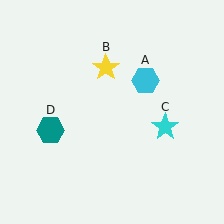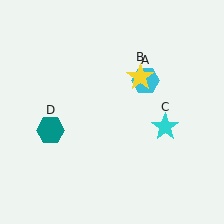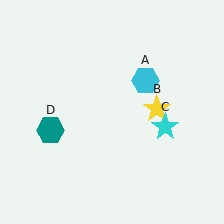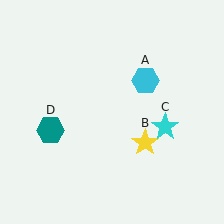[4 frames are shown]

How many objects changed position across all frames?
1 object changed position: yellow star (object B).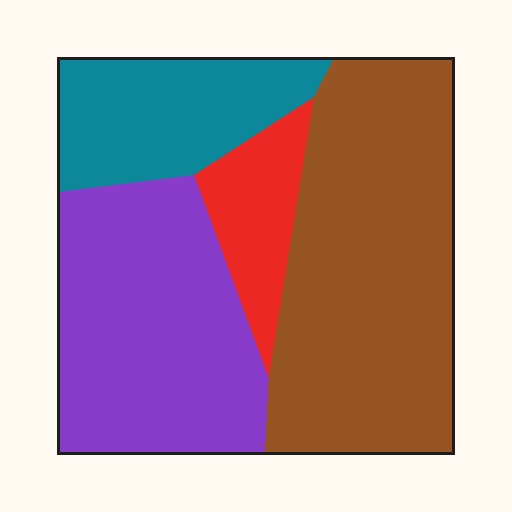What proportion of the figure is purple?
Purple takes up between a sixth and a third of the figure.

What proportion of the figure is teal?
Teal covers roughly 15% of the figure.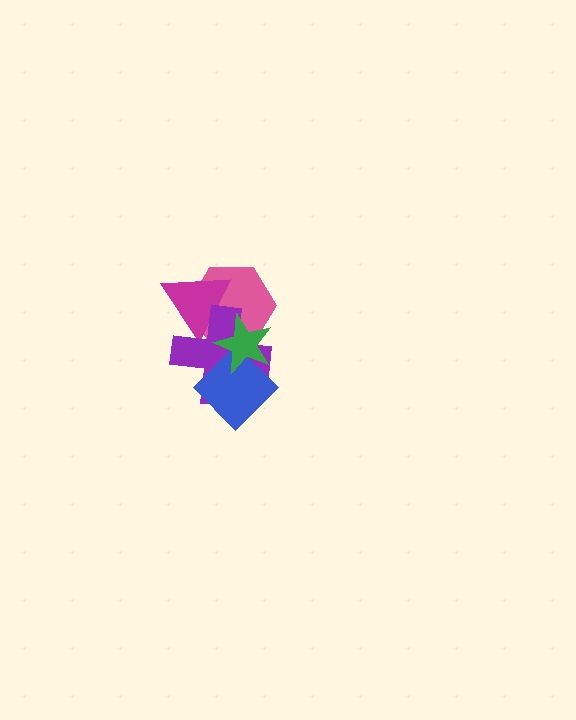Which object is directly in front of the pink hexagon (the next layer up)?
The magenta triangle is directly in front of the pink hexagon.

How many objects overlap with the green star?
4 objects overlap with the green star.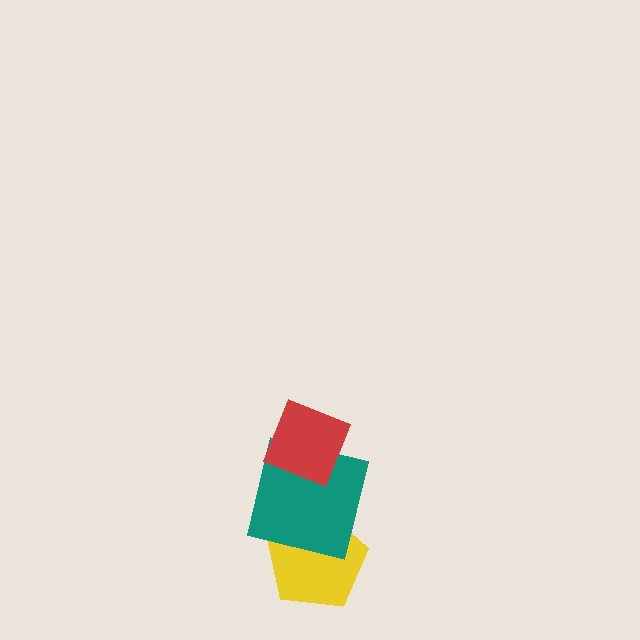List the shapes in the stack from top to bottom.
From top to bottom: the red diamond, the teal square, the yellow pentagon.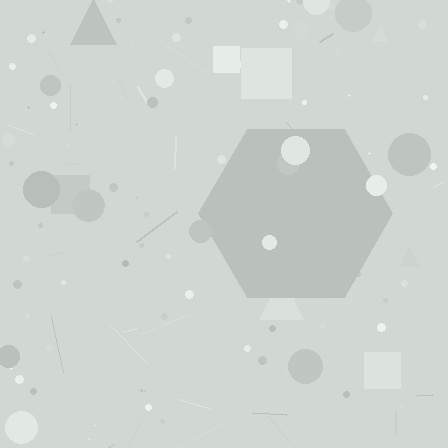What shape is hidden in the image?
A hexagon is hidden in the image.